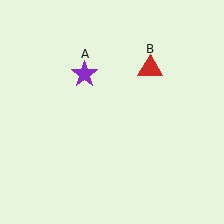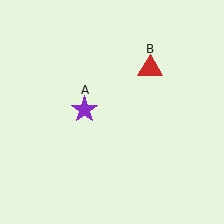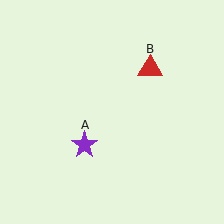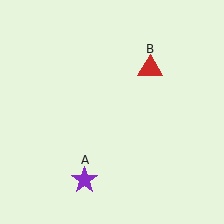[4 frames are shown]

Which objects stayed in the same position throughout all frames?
Red triangle (object B) remained stationary.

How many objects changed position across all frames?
1 object changed position: purple star (object A).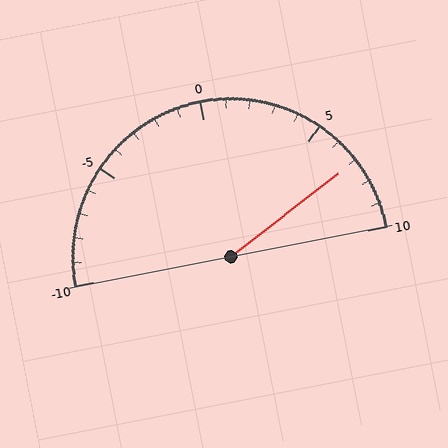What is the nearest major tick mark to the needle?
The nearest major tick mark is 5.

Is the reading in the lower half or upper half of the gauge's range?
The reading is in the upper half of the range (-10 to 10).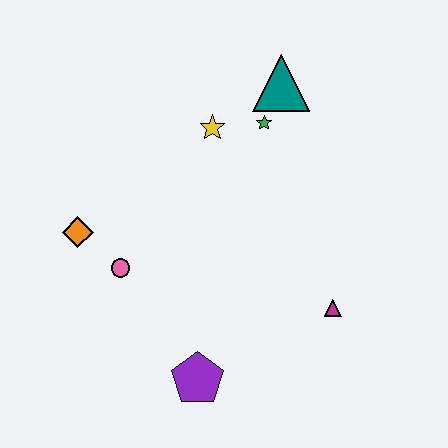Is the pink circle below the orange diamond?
Yes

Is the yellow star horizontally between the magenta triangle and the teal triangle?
No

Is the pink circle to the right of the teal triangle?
No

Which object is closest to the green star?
The teal triangle is closest to the green star.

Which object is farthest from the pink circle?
The teal triangle is farthest from the pink circle.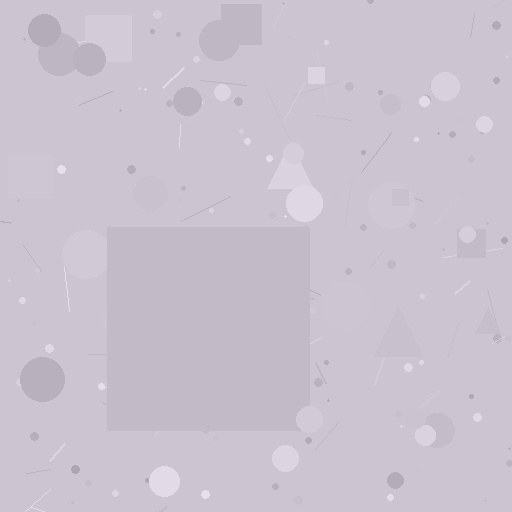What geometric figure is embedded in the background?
A square is embedded in the background.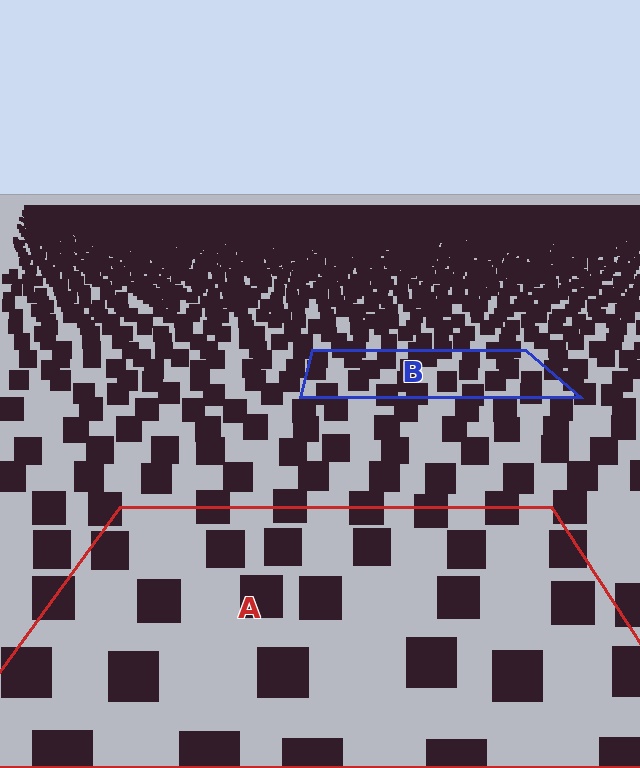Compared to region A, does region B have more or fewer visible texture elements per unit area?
Region B has more texture elements per unit area — they are packed more densely because it is farther away.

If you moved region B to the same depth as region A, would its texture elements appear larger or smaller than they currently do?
They would appear larger. At a closer depth, the same texture elements are projected at a bigger on-screen size.